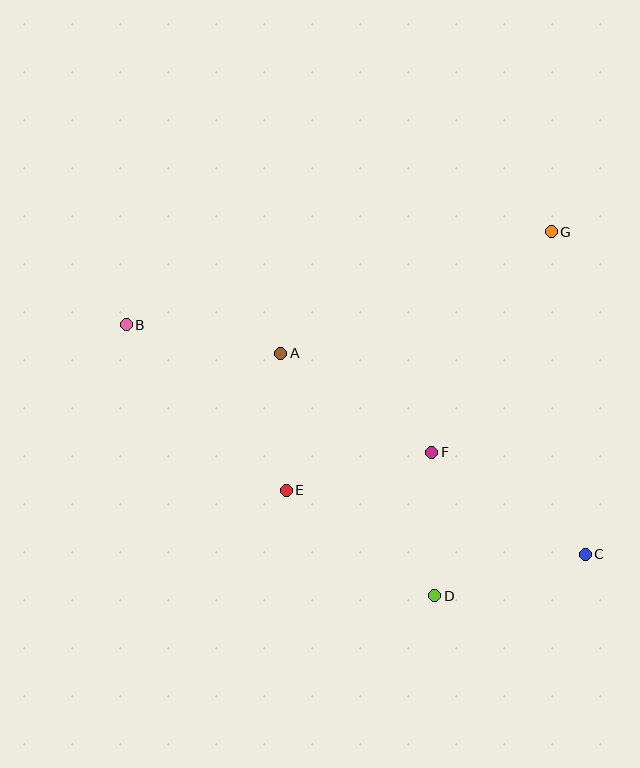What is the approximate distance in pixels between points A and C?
The distance between A and C is approximately 365 pixels.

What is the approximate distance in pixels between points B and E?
The distance between B and E is approximately 230 pixels.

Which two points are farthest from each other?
Points B and C are farthest from each other.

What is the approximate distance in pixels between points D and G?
The distance between D and G is approximately 382 pixels.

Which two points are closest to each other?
Points A and E are closest to each other.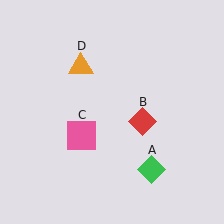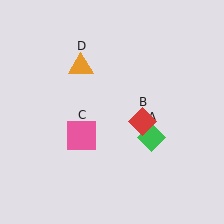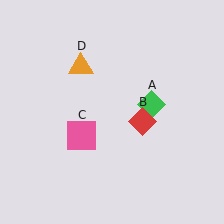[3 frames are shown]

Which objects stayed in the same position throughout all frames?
Red diamond (object B) and pink square (object C) and orange triangle (object D) remained stationary.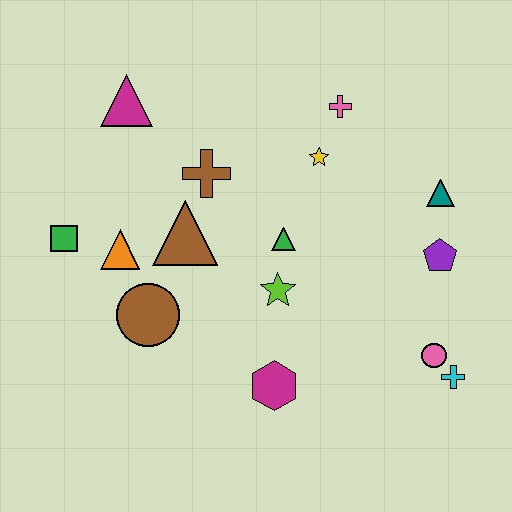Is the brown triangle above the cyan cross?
Yes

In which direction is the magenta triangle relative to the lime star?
The magenta triangle is above the lime star.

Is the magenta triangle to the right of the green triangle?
No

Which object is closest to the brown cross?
The brown triangle is closest to the brown cross.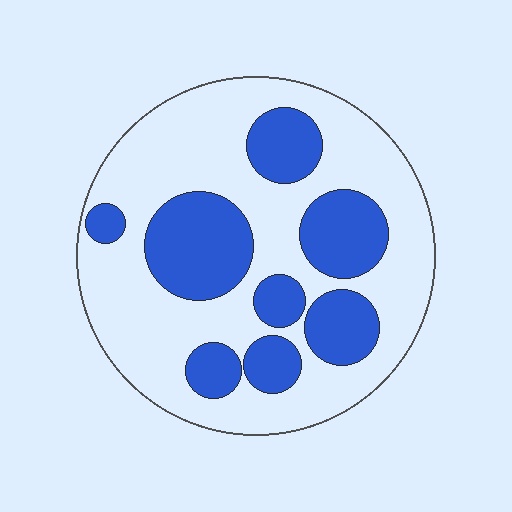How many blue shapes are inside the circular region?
8.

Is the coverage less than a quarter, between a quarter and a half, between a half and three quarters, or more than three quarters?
Between a quarter and a half.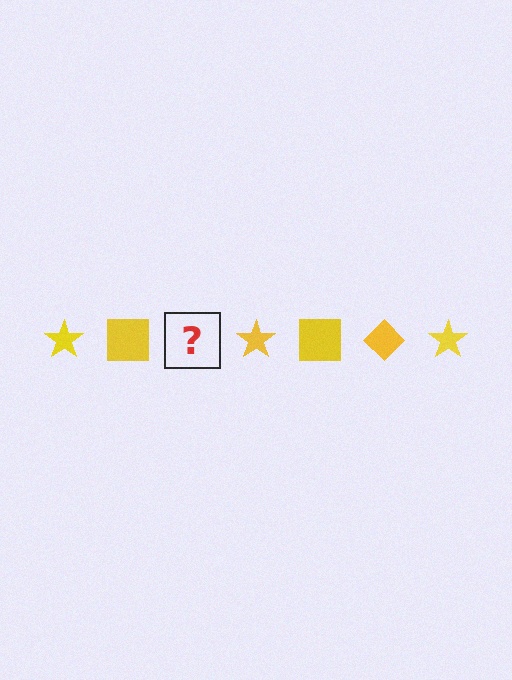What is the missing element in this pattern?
The missing element is a yellow diamond.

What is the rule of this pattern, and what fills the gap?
The rule is that the pattern cycles through star, square, diamond shapes in yellow. The gap should be filled with a yellow diamond.